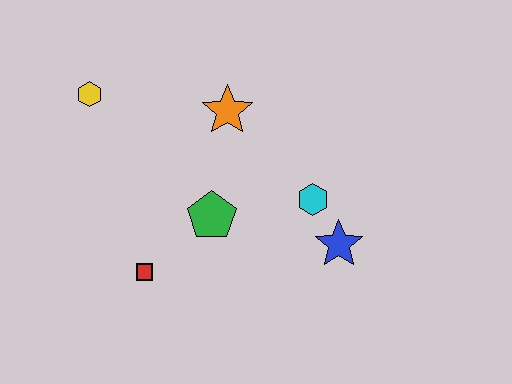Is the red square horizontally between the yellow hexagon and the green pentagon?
Yes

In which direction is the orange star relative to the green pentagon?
The orange star is above the green pentagon.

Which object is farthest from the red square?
The blue star is farthest from the red square.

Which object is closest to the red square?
The green pentagon is closest to the red square.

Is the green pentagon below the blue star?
No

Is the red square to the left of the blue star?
Yes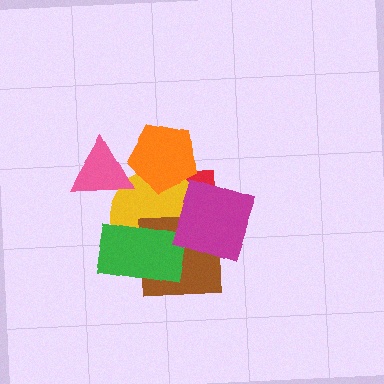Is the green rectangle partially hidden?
Yes, it is partially covered by another shape.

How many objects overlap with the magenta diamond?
4 objects overlap with the magenta diamond.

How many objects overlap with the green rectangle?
3 objects overlap with the green rectangle.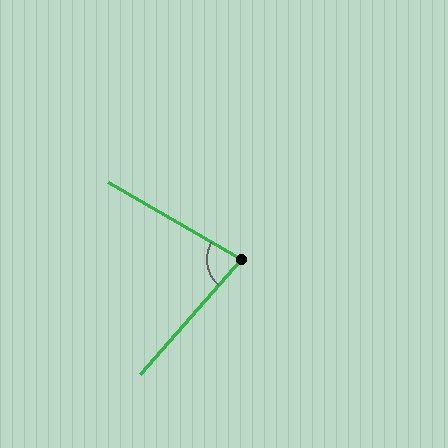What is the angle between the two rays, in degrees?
Approximately 79 degrees.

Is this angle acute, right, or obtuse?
It is acute.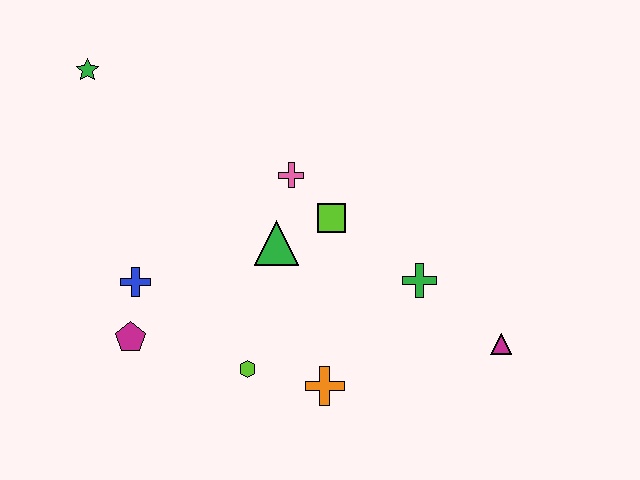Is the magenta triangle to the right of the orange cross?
Yes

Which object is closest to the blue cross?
The magenta pentagon is closest to the blue cross.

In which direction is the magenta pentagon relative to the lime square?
The magenta pentagon is to the left of the lime square.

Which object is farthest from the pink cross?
The magenta triangle is farthest from the pink cross.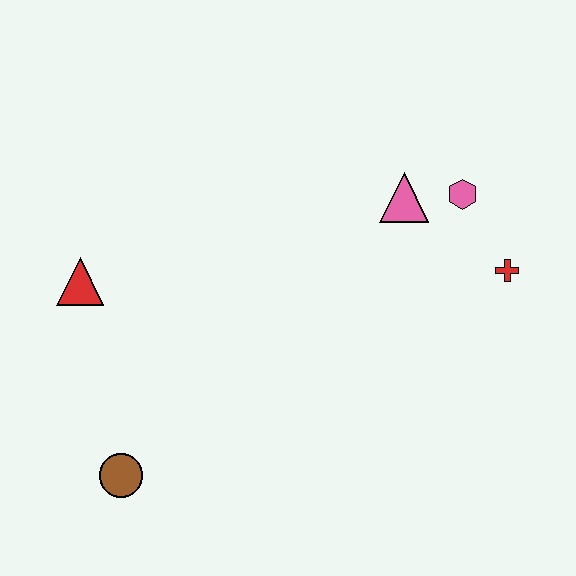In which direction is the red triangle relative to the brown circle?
The red triangle is above the brown circle.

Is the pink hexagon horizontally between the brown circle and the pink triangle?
No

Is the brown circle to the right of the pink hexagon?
No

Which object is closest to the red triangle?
The brown circle is closest to the red triangle.